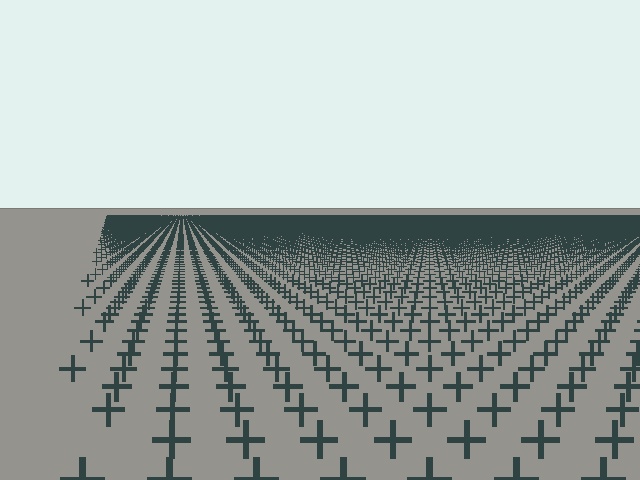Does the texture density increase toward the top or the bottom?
Density increases toward the top.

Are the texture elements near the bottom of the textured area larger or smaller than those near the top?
Larger. Near the bottom, elements are closer to the viewer and appear at a bigger on-screen size.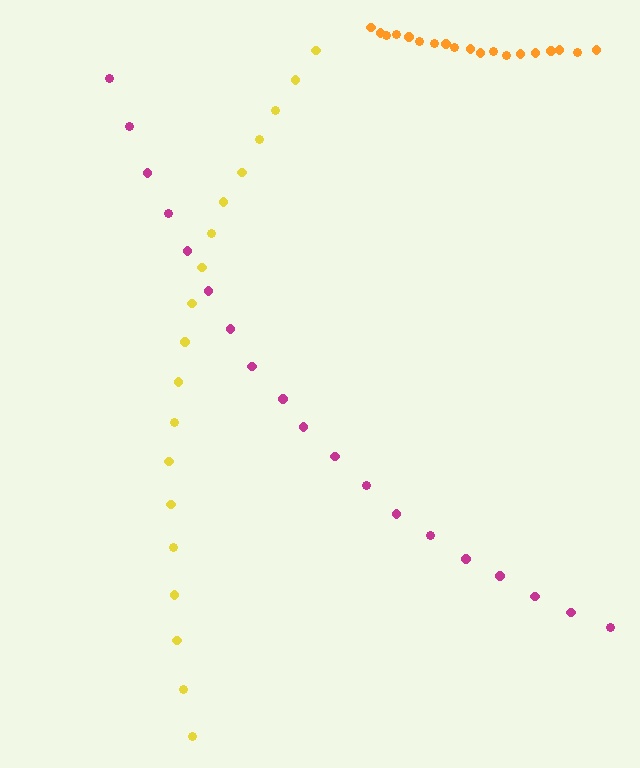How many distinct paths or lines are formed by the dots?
There are 3 distinct paths.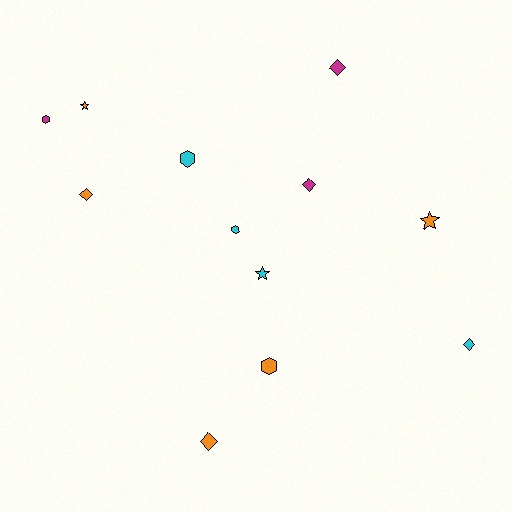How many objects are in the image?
There are 12 objects.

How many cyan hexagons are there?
There are 2 cyan hexagons.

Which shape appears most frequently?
Diamond, with 5 objects.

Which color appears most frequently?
Orange, with 5 objects.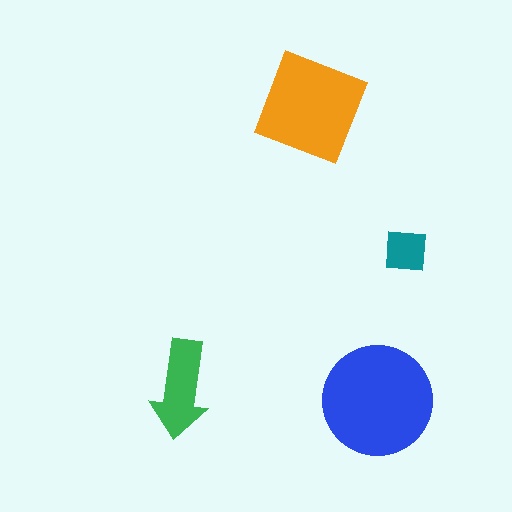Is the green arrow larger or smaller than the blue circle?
Smaller.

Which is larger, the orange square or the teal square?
The orange square.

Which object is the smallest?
The teal square.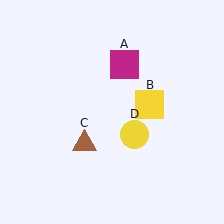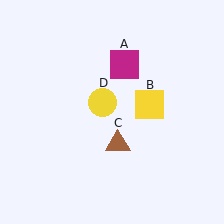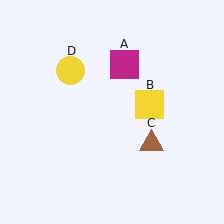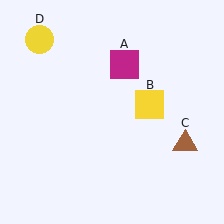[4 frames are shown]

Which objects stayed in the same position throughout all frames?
Magenta square (object A) and yellow square (object B) remained stationary.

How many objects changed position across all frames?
2 objects changed position: brown triangle (object C), yellow circle (object D).